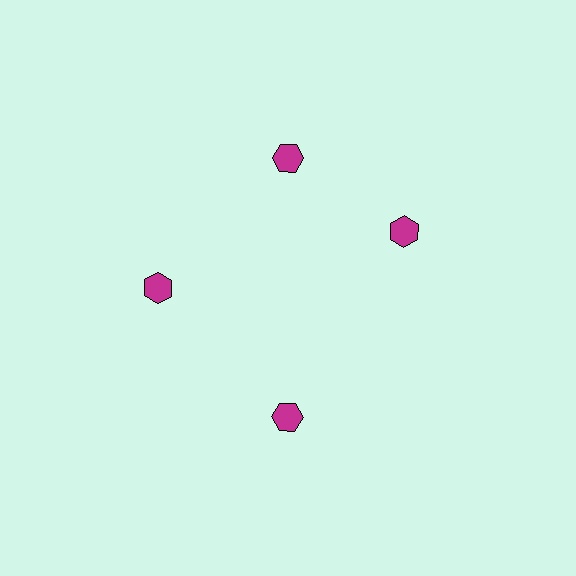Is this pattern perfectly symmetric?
No. The 4 magenta hexagons are arranged in a ring, but one element near the 3 o'clock position is rotated out of alignment along the ring, breaking the 4-fold rotational symmetry.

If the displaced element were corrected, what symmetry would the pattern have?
It would have 4-fold rotational symmetry — the pattern would map onto itself every 90 degrees.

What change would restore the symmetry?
The symmetry would be restored by rotating it back into even spacing with its neighbors so that all 4 hexagons sit at equal angles and equal distance from the center.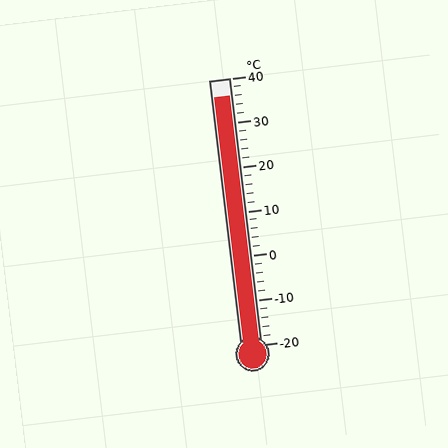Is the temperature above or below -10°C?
The temperature is above -10°C.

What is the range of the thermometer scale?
The thermometer scale ranges from -20°C to 40°C.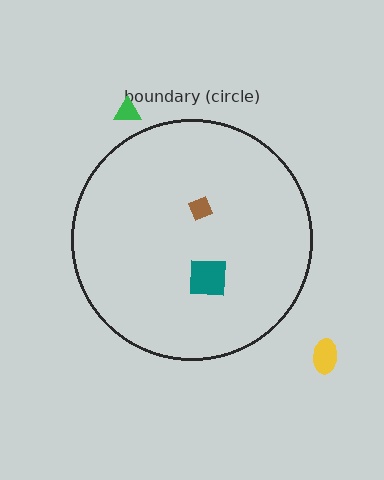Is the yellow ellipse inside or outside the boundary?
Outside.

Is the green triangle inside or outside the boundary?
Outside.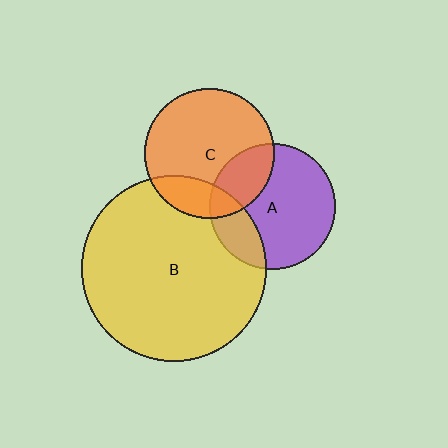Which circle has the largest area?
Circle B (yellow).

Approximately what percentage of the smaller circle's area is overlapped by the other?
Approximately 20%.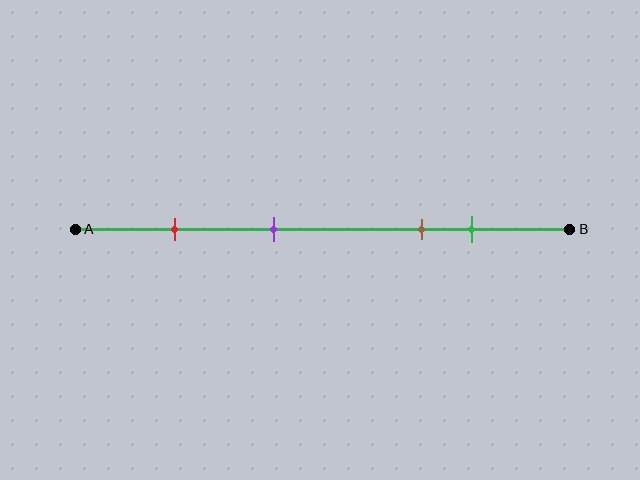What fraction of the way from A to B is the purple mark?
The purple mark is approximately 40% (0.4) of the way from A to B.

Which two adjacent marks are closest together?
The brown and green marks are the closest adjacent pair.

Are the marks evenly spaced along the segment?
No, the marks are not evenly spaced.